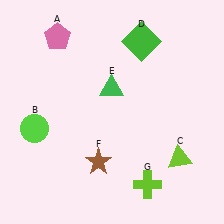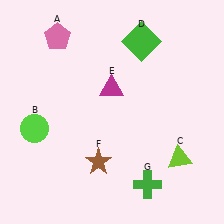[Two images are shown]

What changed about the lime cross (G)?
In Image 1, G is lime. In Image 2, it changed to green.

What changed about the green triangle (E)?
In Image 1, E is green. In Image 2, it changed to magenta.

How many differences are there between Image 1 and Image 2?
There are 2 differences between the two images.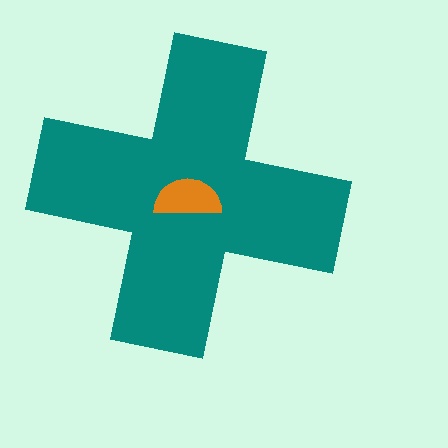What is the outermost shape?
The teal cross.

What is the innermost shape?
The orange semicircle.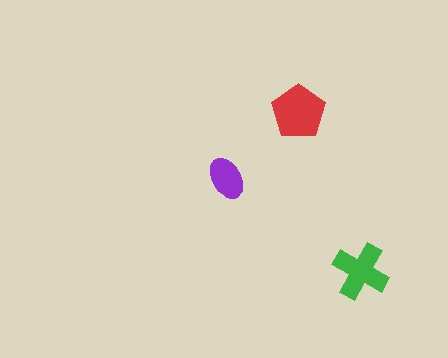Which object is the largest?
The red pentagon.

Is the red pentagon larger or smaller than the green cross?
Larger.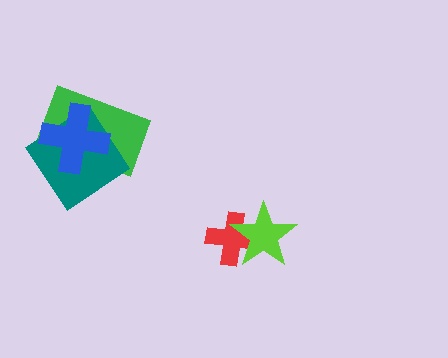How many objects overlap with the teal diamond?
2 objects overlap with the teal diamond.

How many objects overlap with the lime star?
1 object overlaps with the lime star.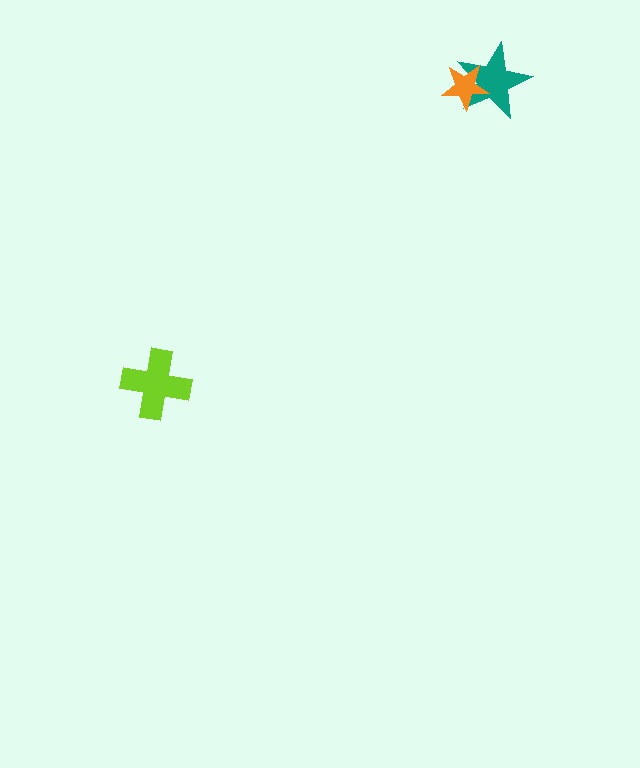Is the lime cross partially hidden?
No, no other shape covers it.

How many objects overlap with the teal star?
1 object overlaps with the teal star.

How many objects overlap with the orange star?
1 object overlaps with the orange star.